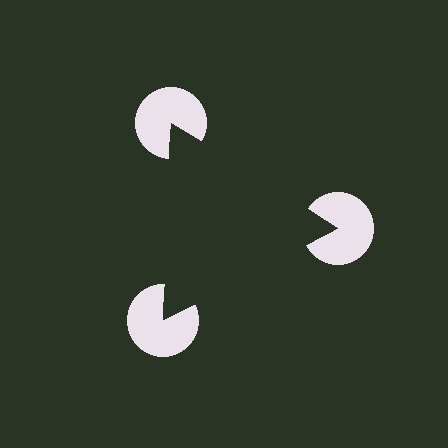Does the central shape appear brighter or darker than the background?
It typically appears slightly darker than the background, even though no actual brightness change is drawn.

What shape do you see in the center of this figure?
An illusory triangle — its edges are inferred from the aligned wedge cuts in the pac-man discs, not physically drawn.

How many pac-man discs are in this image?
There are 3 — one at each vertex of the illusory triangle.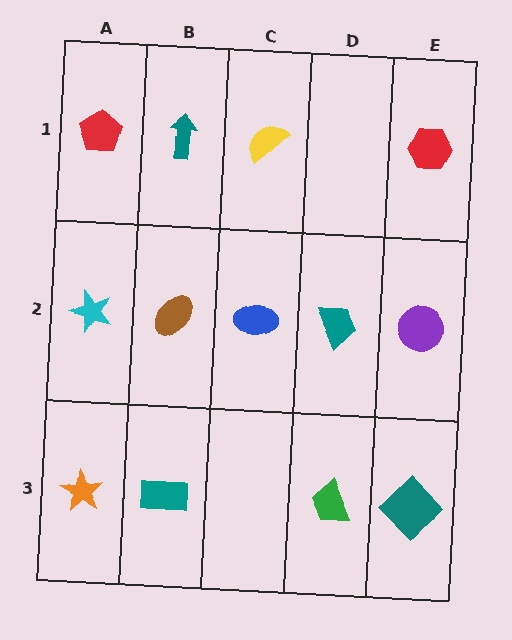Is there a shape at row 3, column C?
No, that cell is empty.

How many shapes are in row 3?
4 shapes.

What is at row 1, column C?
A yellow semicircle.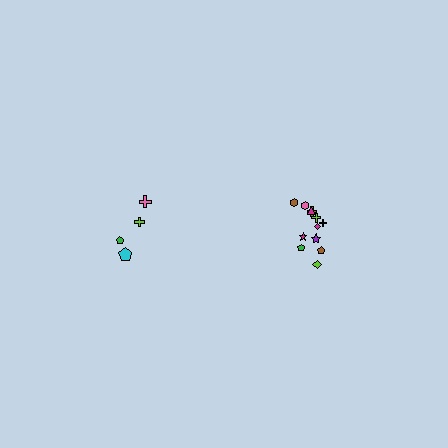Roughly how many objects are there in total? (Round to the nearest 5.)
Roughly 15 objects in total.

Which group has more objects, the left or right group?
The right group.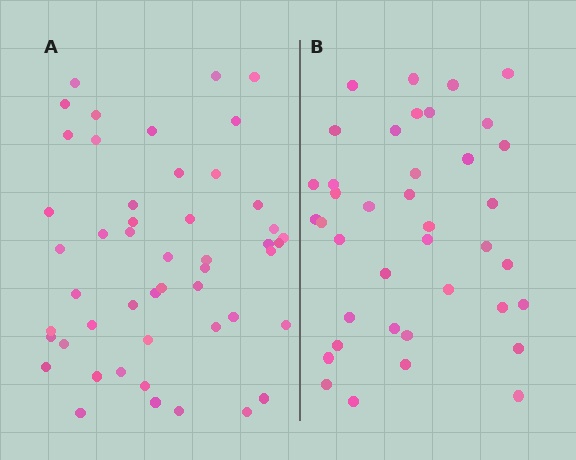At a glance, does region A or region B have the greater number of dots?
Region A (the left region) has more dots.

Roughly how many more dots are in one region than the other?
Region A has roughly 10 or so more dots than region B.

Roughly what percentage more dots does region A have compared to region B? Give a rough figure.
About 25% more.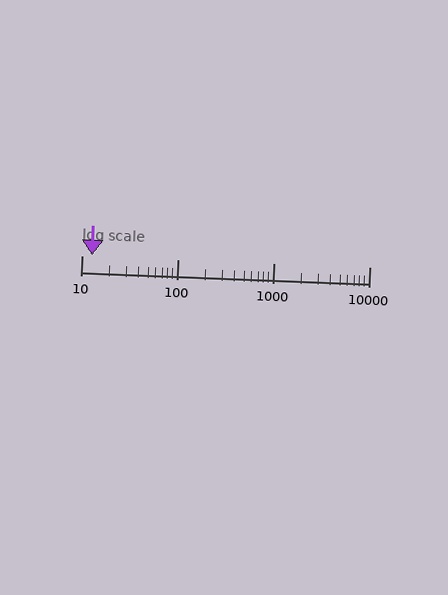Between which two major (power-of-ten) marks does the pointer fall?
The pointer is between 10 and 100.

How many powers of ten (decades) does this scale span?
The scale spans 3 decades, from 10 to 10000.